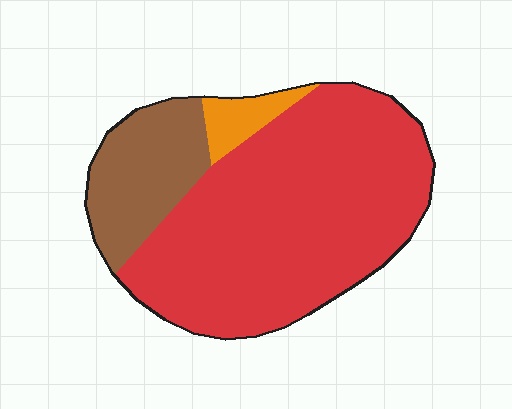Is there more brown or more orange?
Brown.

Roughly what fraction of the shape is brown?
Brown takes up between a sixth and a third of the shape.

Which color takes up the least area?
Orange, at roughly 5%.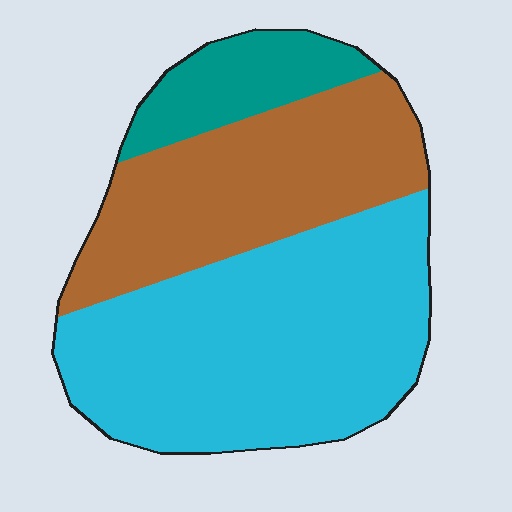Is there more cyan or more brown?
Cyan.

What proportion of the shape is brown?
Brown takes up about one third (1/3) of the shape.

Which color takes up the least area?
Teal, at roughly 15%.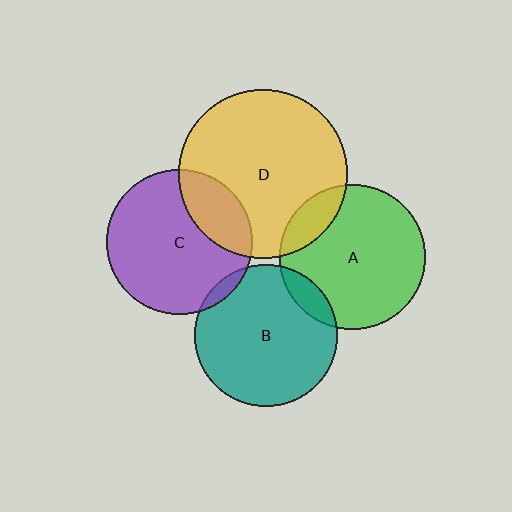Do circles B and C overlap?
Yes.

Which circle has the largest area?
Circle D (yellow).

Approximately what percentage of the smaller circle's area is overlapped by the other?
Approximately 5%.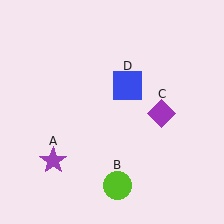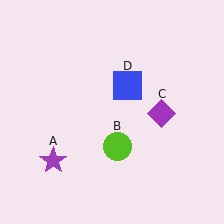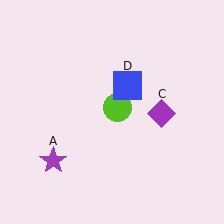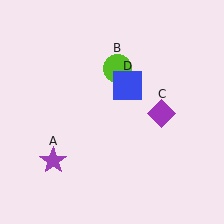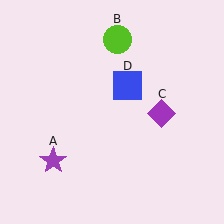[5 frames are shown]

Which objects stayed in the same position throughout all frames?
Purple star (object A) and purple diamond (object C) and blue square (object D) remained stationary.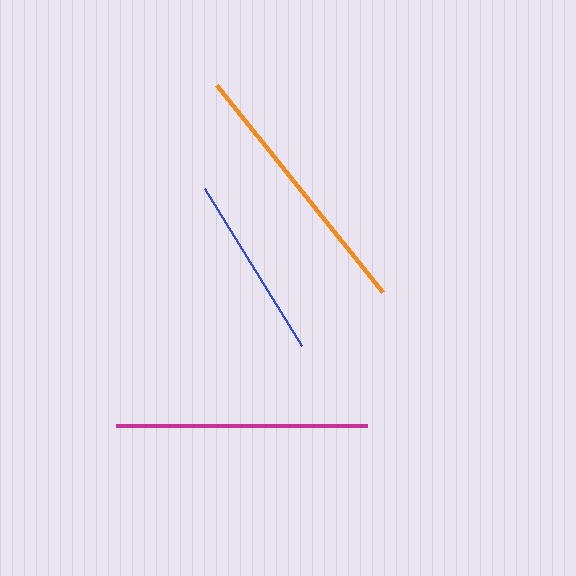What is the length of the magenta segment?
The magenta segment is approximately 251 pixels long.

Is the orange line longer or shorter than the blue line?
The orange line is longer than the blue line.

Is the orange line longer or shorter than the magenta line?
The orange line is longer than the magenta line.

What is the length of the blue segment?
The blue segment is approximately 185 pixels long.